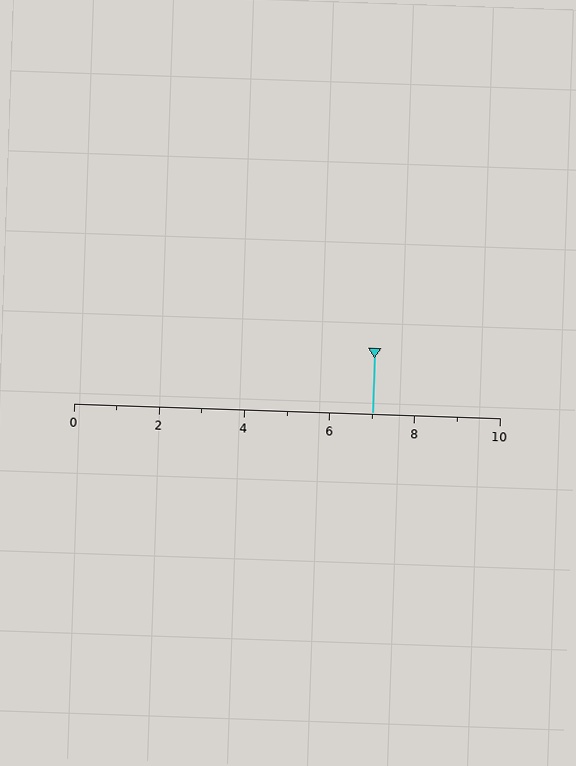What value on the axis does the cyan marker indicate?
The marker indicates approximately 7.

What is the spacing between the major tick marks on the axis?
The major ticks are spaced 2 apart.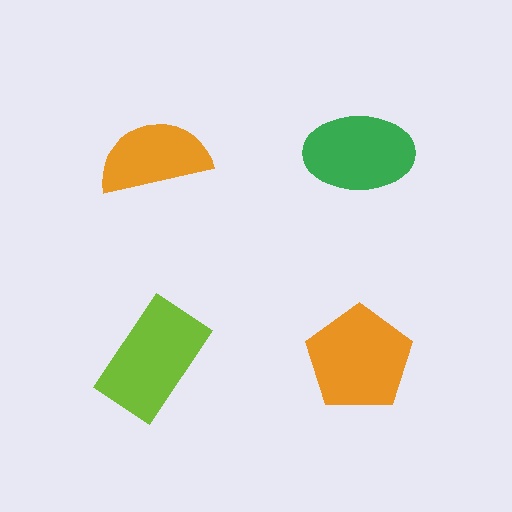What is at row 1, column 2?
A green ellipse.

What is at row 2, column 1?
A lime rectangle.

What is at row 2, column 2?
An orange pentagon.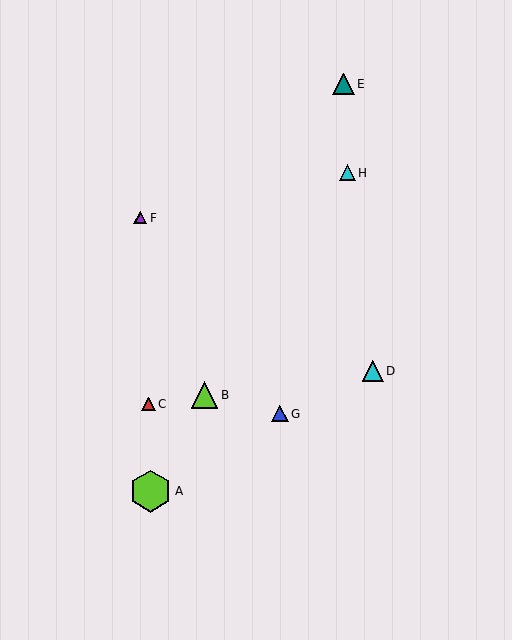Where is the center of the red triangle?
The center of the red triangle is at (149, 404).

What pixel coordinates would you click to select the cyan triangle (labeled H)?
Click at (347, 173) to select the cyan triangle H.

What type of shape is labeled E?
Shape E is a teal triangle.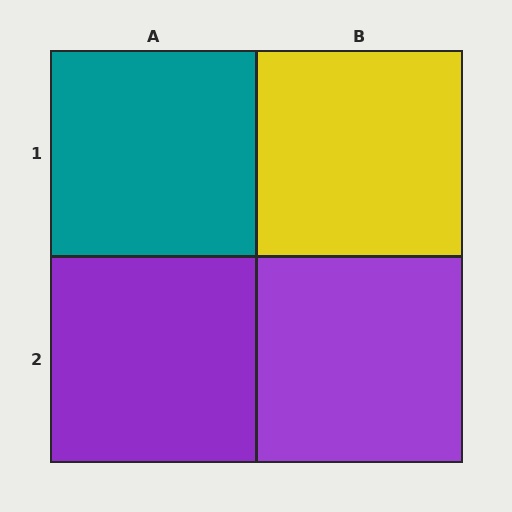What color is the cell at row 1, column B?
Yellow.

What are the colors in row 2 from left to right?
Purple, purple.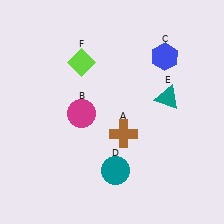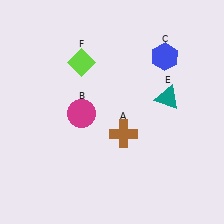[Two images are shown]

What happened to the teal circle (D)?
The teal circle (D) was removed in Image 2. It was in the bottom-right area of Image 1.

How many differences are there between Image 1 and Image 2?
There is 1 difference between the two images.